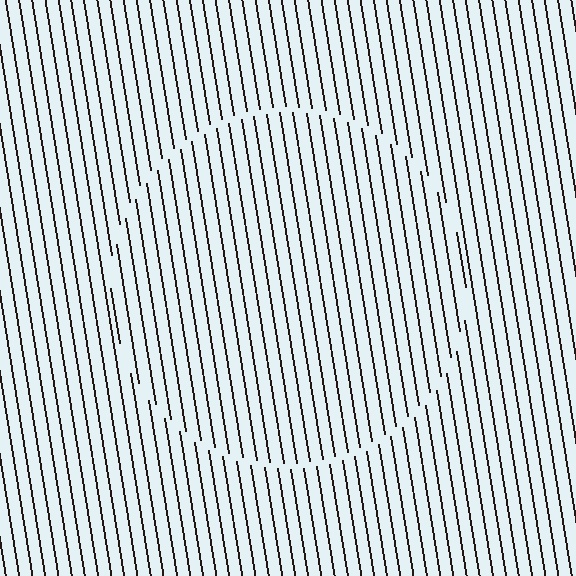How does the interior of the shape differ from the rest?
The interior of the shape contains the same grating, shifted by half a period — the contour is defined by the phase discontinuity where line-ends from the inner and outer gratings abut.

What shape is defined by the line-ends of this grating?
An illusory circle. The interior of the shape contains the same grating, shifted by half a period — the contour is defined by the phase discontinuity where line-ends from the inner and outer gratings abut.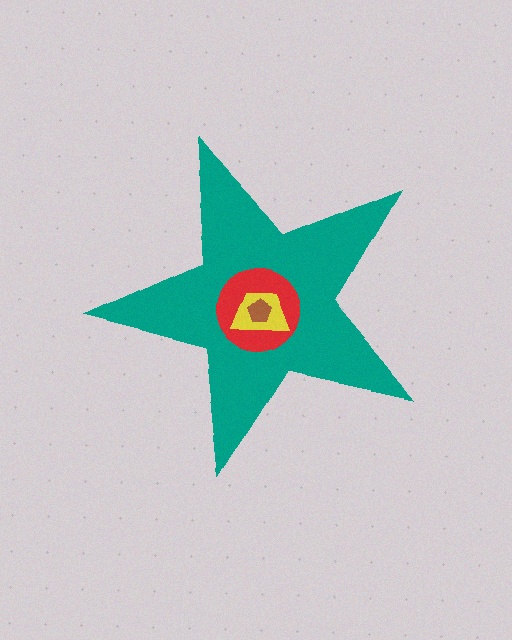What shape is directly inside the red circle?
The yellow trapezoid.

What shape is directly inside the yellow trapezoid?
The brown pentagon.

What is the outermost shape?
The teal star.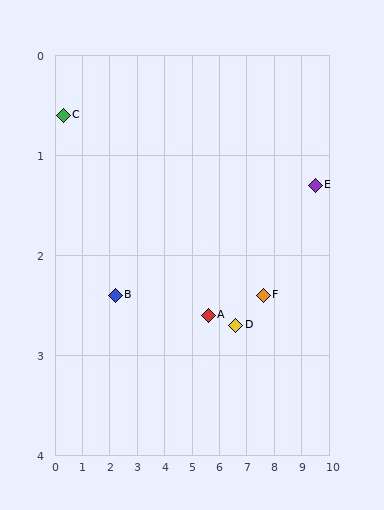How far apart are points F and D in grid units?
Points F and D are about 1.0 grid units apart.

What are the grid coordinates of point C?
Point C is at approximately (0.3, 0.6).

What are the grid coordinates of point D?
Point D is at approximately (6.6, 2.7).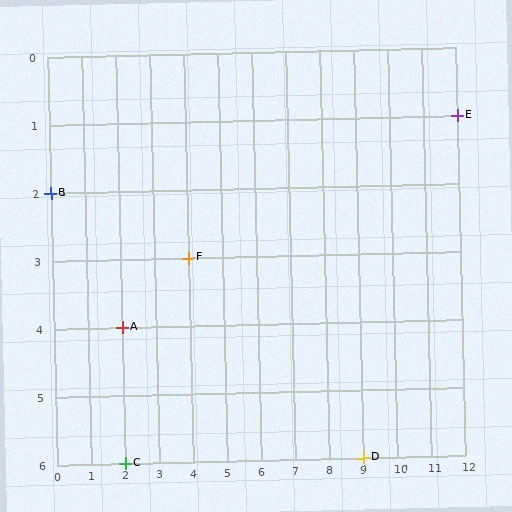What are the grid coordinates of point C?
Point C is at grid coordinates (2, 6).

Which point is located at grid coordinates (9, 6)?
Point D is at (9, 6).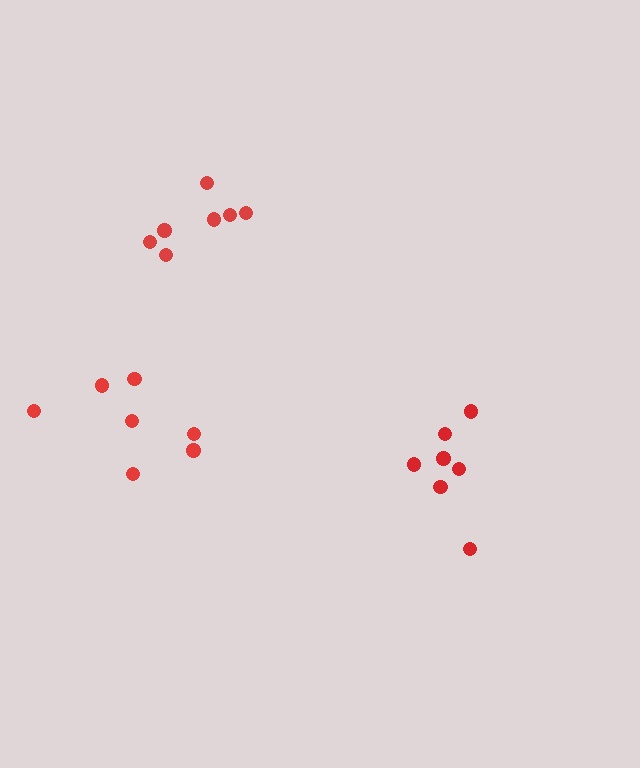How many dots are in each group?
Group 1: 7 dots, Group 2: 7 dots, Group 3: 7 dots (21 total).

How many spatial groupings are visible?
There are 3 spatial groupings.